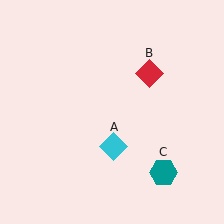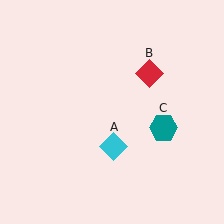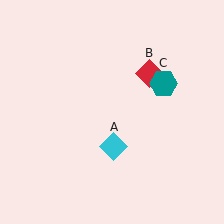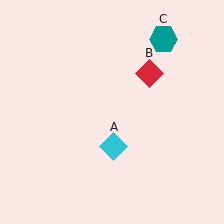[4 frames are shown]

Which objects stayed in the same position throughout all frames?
Cyan diamond (object A) and red diamond (object B) remained stationary.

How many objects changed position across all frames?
1 object changed position: teal hexagon (object C).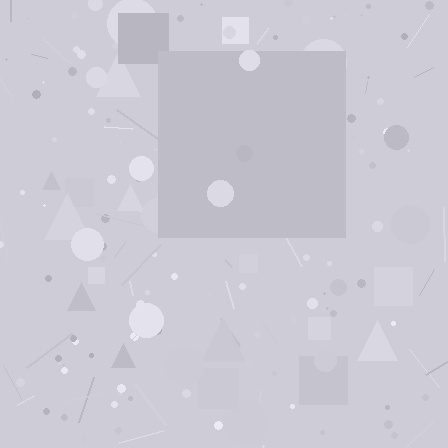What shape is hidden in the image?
A square is hidden in the image.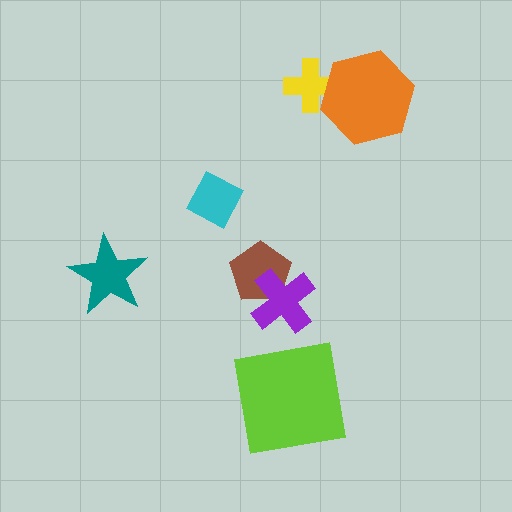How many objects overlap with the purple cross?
1 object overlaps with the purple cross.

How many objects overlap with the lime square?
0 objects overlap with the lime square.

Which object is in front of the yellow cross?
The orange hexagon is in front of the yellow cross.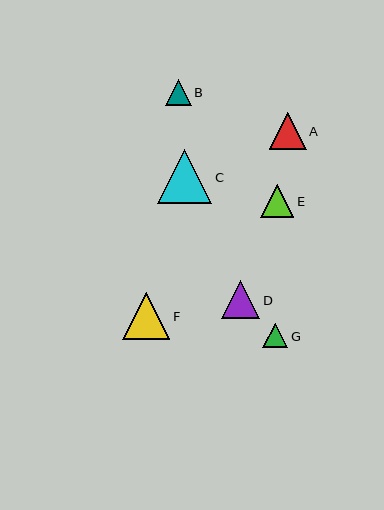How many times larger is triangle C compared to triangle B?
Triangle C is approximately 2.1 times the size of triangle B.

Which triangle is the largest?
Triangle C is the largest with a size of approximately 54 pixels.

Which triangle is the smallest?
Triangle G is the smallest with a size of approximately 25 pixels.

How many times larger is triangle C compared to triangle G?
Triangle C is approximately 2.2 times the size of triangle G.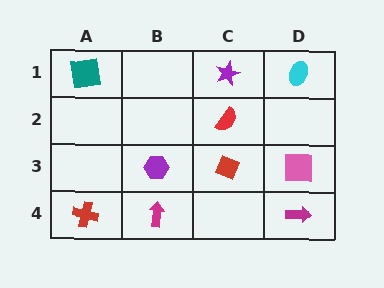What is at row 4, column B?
A magenta arrow.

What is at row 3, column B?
A purple hexagon.